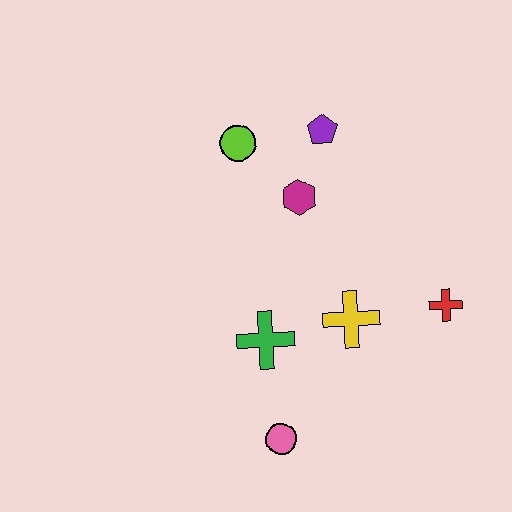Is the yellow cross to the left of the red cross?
Yes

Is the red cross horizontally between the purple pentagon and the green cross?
No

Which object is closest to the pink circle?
The green cross is closest to the pink circle.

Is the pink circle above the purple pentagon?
No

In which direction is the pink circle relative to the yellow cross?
The pink circle is below the yellow cross.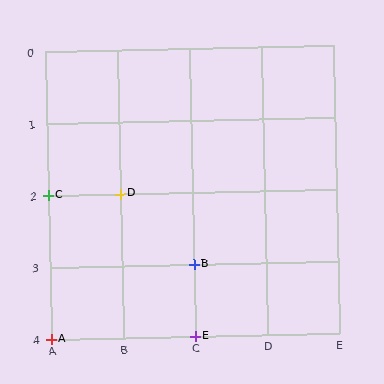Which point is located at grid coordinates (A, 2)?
Point C is at (A, 2).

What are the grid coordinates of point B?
Point B is at grid coordinates (C, 3).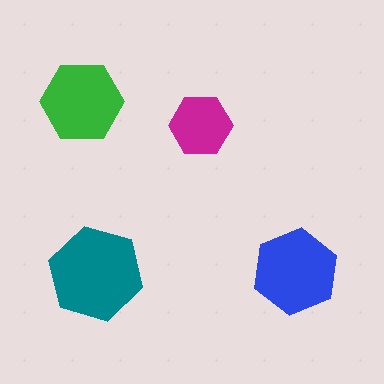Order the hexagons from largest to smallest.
the teal one, the blue one, the green one, the magenta one.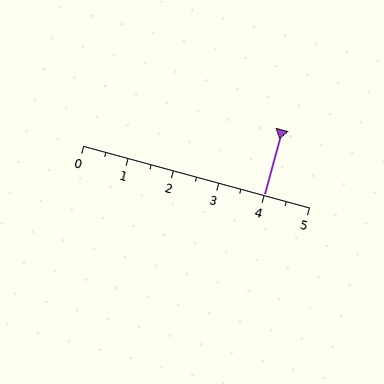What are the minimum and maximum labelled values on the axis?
The axis runs from 0 to 5.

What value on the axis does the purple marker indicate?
The marker indicates approximately 4.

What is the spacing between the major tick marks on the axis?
The major ticks are spaced 1 apart.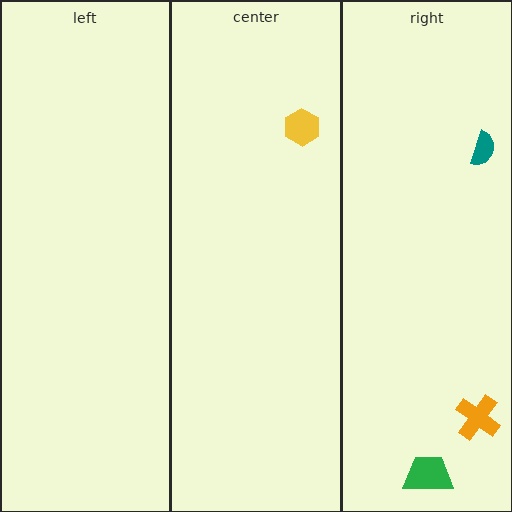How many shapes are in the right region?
3.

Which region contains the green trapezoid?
The right region.